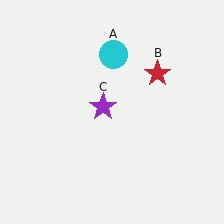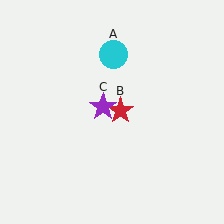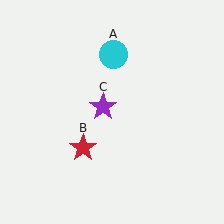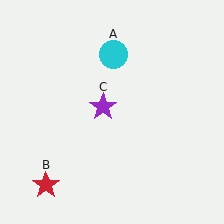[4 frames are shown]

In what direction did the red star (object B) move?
The red star (object B) moved down and to the left.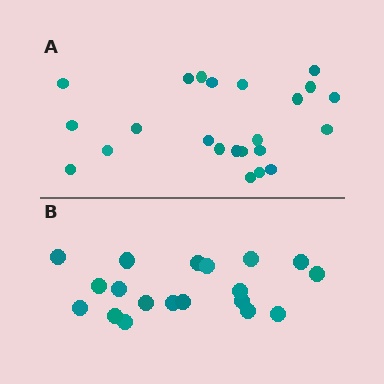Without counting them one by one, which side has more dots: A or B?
Region A (the top region) has more dots.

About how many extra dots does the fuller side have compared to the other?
Region A has about 4 more dots than region B.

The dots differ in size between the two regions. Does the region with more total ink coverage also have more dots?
No. Region B has more total ink coverage because its dots are larger, but region A actually contains more individual dots. Total area can be misleading — the number of items is what matters here.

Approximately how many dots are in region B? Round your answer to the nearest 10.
About 20 dots. (The exact count is 19, which rounds to 20.)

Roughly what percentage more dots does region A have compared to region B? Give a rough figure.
About 20% more.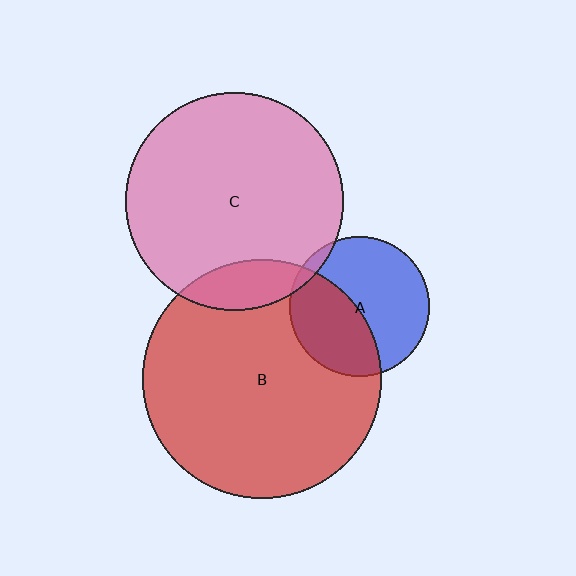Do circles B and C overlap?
Yes.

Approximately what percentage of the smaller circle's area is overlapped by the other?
Approximately 15%.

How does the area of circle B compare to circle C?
Approximately 1.2 times.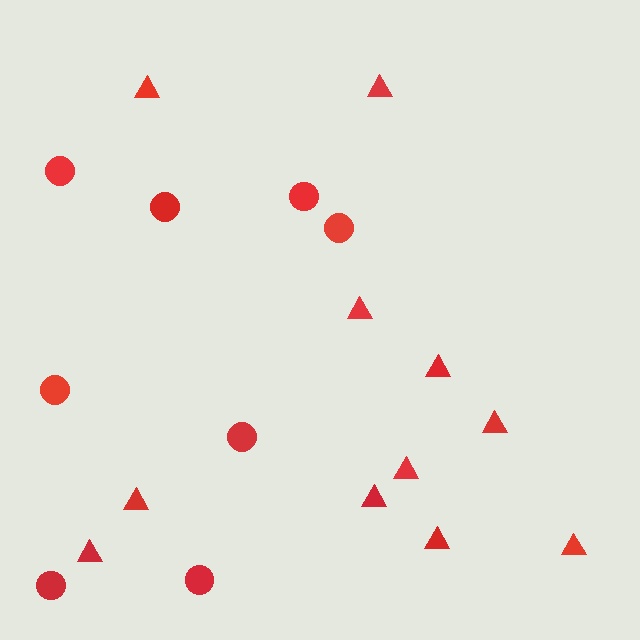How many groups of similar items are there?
There are 2 groups: one group of triangles (11) and one group of circles (8).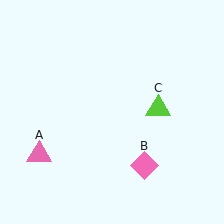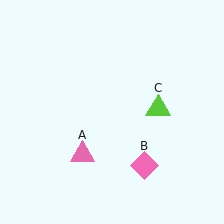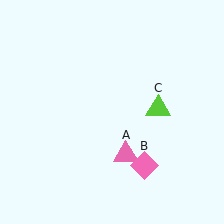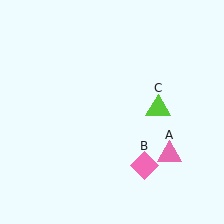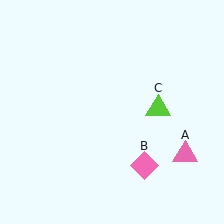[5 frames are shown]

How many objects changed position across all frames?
1 object changed position: pink triangle (object A).